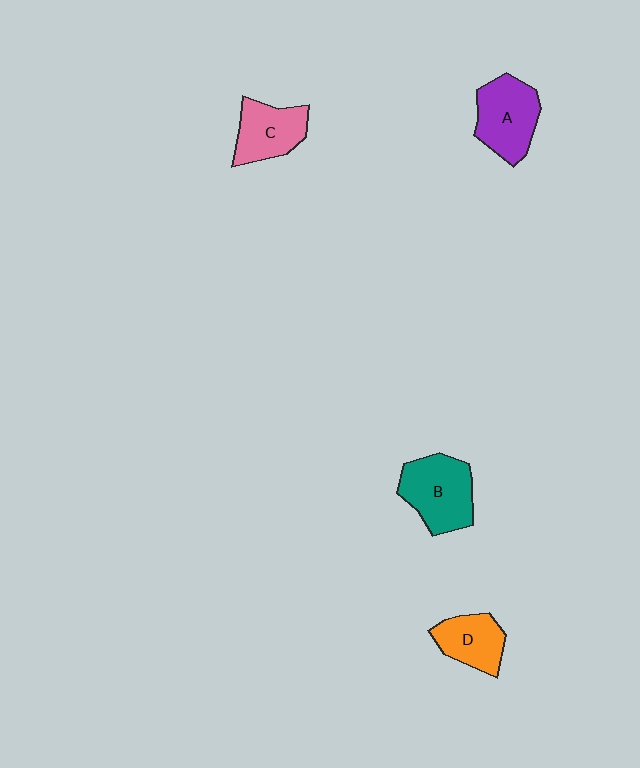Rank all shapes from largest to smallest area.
From largest to smallest: B (teal), A (purple), C (pink), D (orange).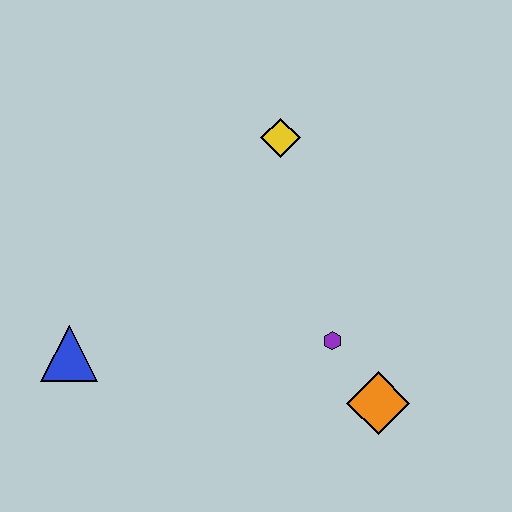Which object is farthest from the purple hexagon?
The blue triangle is farthest from the purple hexagon.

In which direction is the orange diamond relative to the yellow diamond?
The orange diamond is below the yellow diamond.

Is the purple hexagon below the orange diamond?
No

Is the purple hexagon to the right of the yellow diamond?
Yes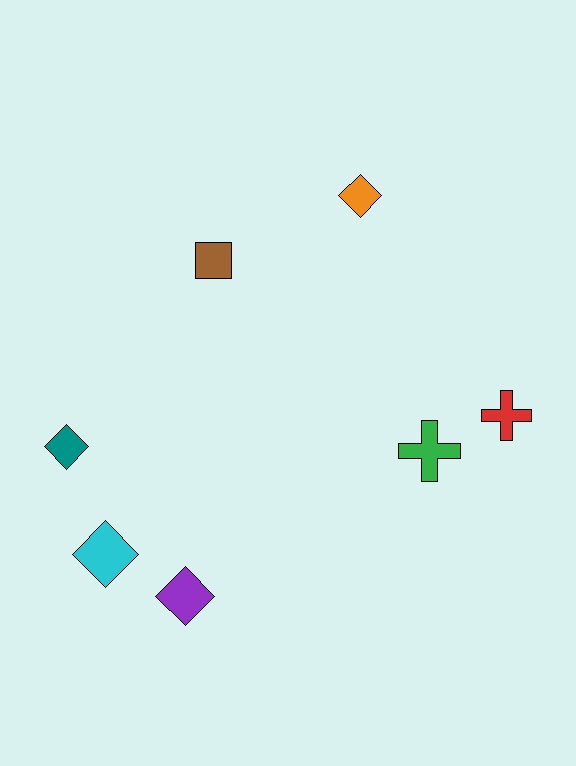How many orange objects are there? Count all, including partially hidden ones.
There is 1 orange object.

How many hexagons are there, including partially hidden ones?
There are no hexagons.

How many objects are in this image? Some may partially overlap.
There are 7 objects.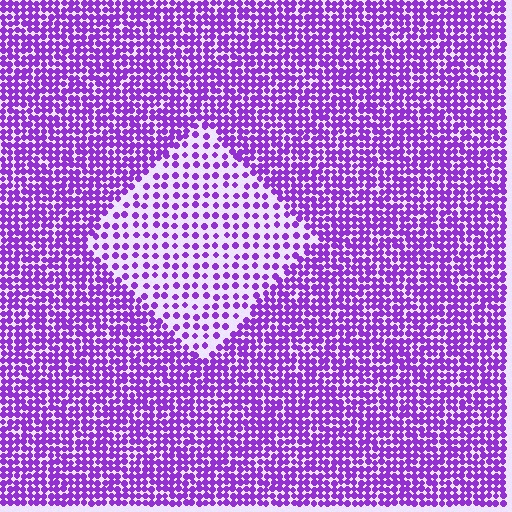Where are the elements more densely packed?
The elements are more densely packed outside the diamond boundary.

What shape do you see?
I see a diamond.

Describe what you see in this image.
The image contains small purple elements arranged at two different densities. A diamond-shaped region is visible where the elements are less densely packed than the surrounding area.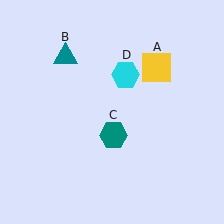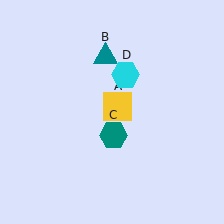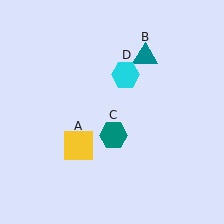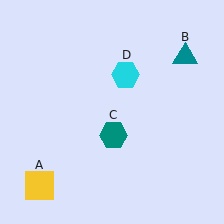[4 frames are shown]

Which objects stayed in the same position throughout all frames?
Teal hexagon (object C) and cyan hexagon (object D) remained stationary.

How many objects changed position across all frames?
2 objects changed position: yellow square (object A), teal triangle (object B).